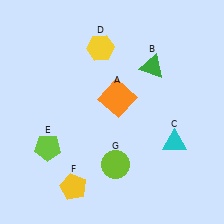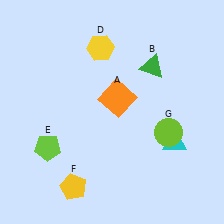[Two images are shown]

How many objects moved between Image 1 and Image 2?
1 object moved between the two images.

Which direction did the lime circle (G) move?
The lime circle (G) moved right.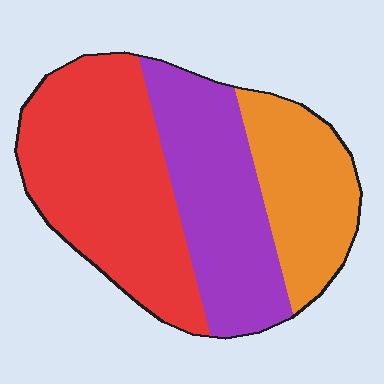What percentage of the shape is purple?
Purple covers roughly 30% of the shape.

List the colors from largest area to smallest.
From largest to smallest: red, purple, orange.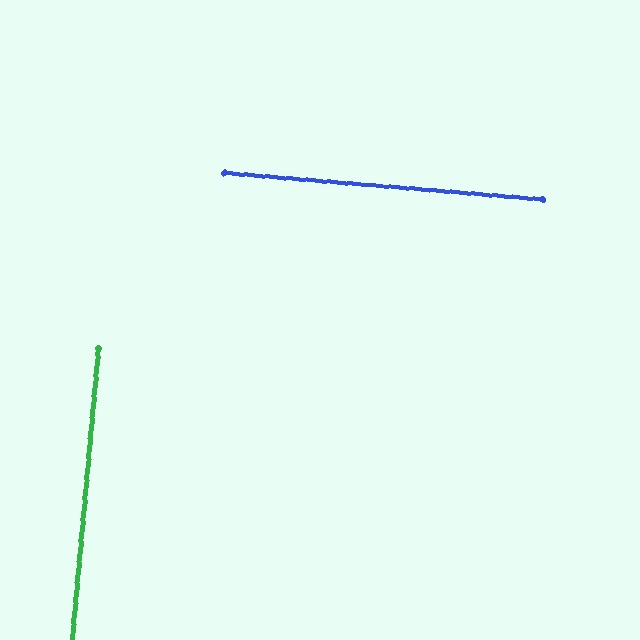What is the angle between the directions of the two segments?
Approximately 89 degrees.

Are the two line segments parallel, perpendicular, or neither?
Perpendicular — they meet at approximately 89°.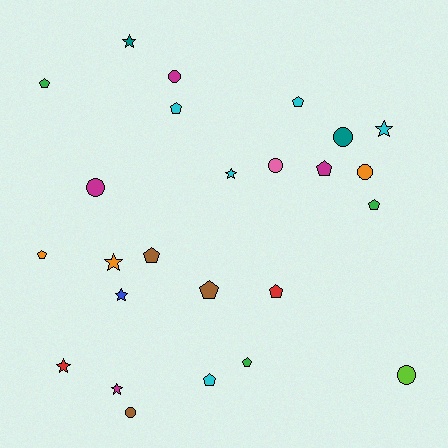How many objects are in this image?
There are 25 objects.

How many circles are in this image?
There are 7 circles.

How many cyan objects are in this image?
There are 5 cyan objects.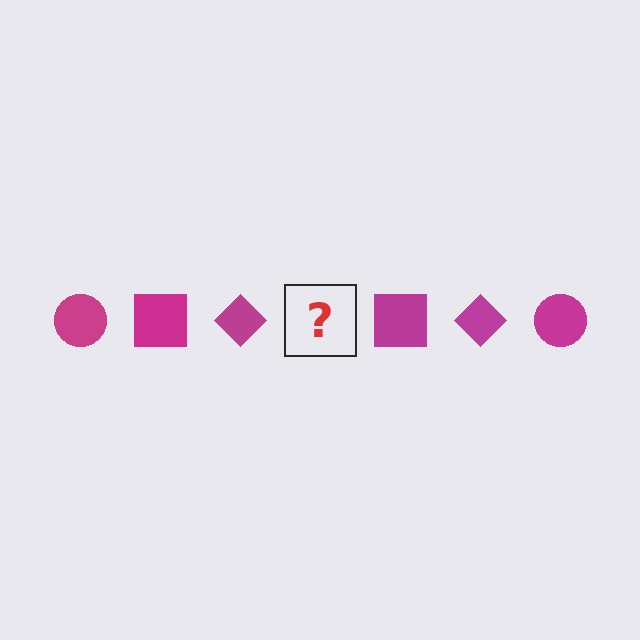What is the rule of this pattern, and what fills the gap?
The rule is that the pattern cycles through circle, square, diamond shapes in magenta. The gap should be filled with a magenta circle.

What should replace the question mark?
The question mark should be replaced with a magenta circle.